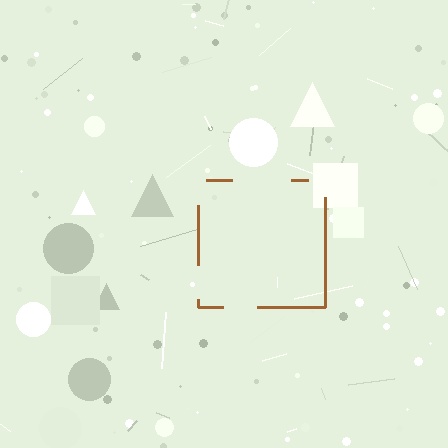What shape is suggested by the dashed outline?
The dashed outline suggests a square.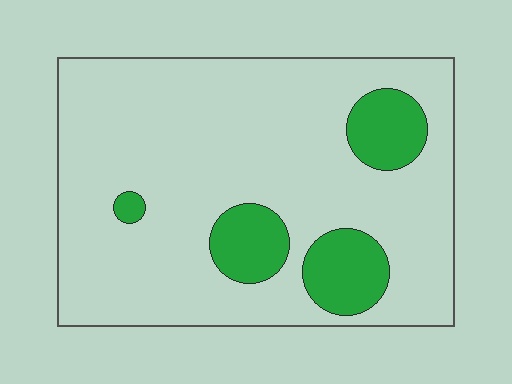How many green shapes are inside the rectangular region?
4.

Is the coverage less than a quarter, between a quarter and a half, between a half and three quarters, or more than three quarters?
Less than a quarter.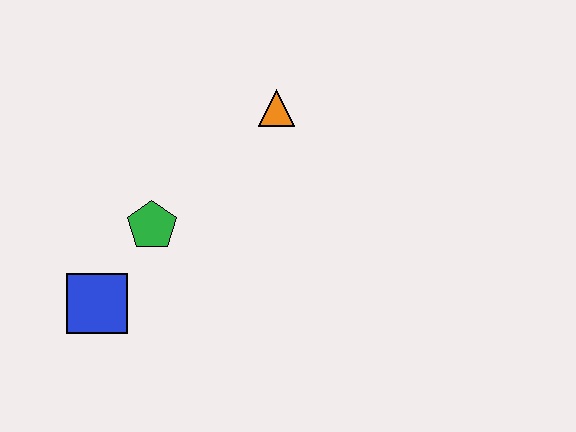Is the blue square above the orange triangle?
No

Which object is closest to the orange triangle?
The green pentagon is closest to the orange triangle.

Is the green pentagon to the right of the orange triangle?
No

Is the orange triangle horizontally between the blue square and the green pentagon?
No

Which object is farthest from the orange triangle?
The blue square is farthest from the orange triangle.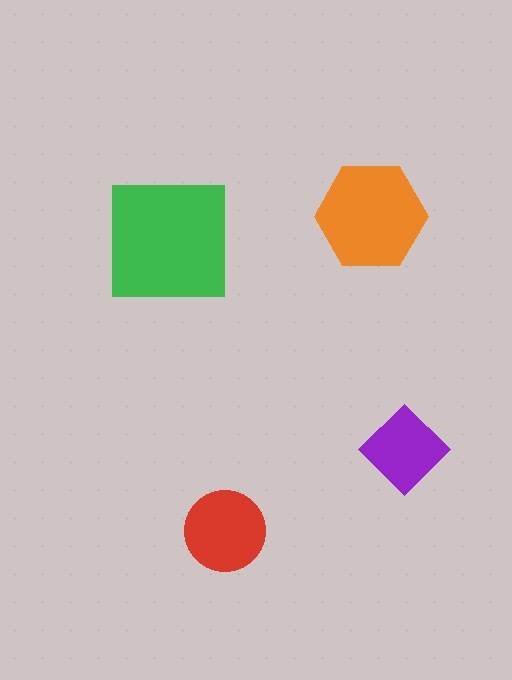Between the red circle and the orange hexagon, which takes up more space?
The orange hexagon.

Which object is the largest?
The green square.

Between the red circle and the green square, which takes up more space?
The green square.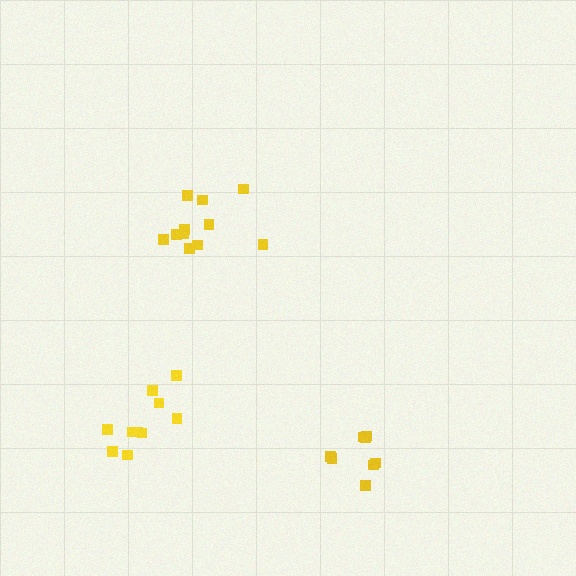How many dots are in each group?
Group 1: 11 dots, Group 2: 10 dots, Group 3: 8 dots (29 total).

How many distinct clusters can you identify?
There are 3 distinct clusters.